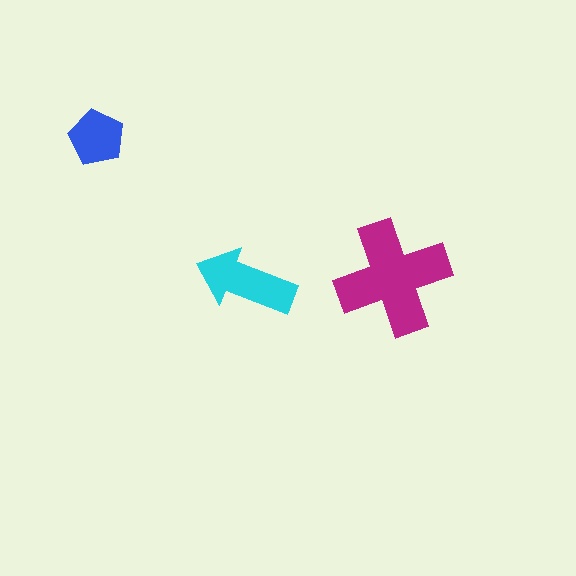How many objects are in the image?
There are 3 objects in the image.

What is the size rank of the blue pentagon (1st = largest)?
3rd.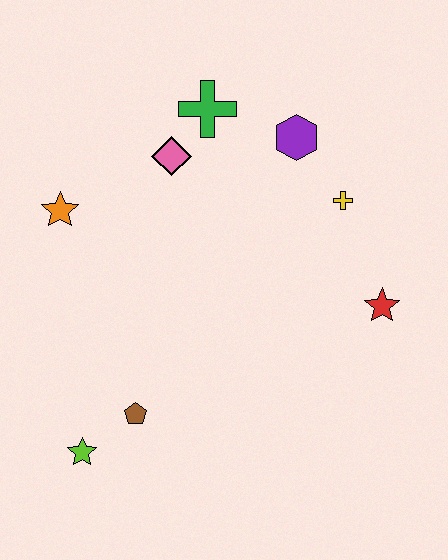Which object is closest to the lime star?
The brown pentagon is closest to the lime star.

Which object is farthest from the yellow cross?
The lime star is farthest from the yellow cross.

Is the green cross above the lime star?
Yes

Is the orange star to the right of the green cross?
No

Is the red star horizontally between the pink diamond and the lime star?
No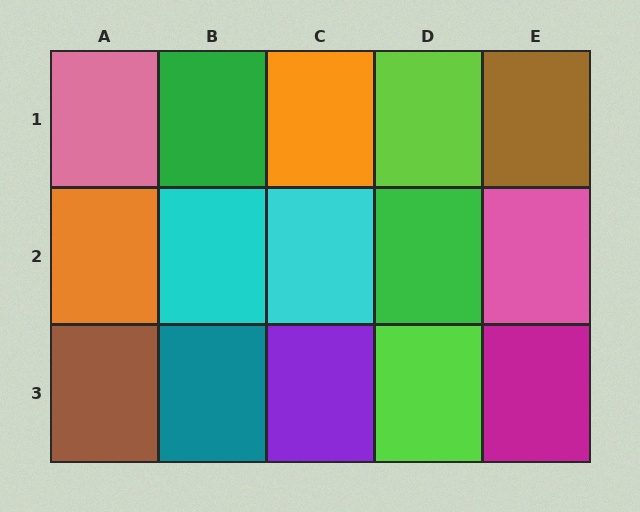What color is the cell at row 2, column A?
Orange.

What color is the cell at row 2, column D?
Green.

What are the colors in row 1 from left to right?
Pink, green, orange, lime, brown.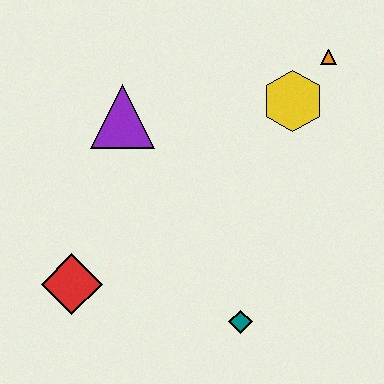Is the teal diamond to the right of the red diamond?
Yes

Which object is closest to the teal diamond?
The red diamond is closest to the teal diamond.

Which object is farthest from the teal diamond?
The orange triangle is farthest from the teal diamond.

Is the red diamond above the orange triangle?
No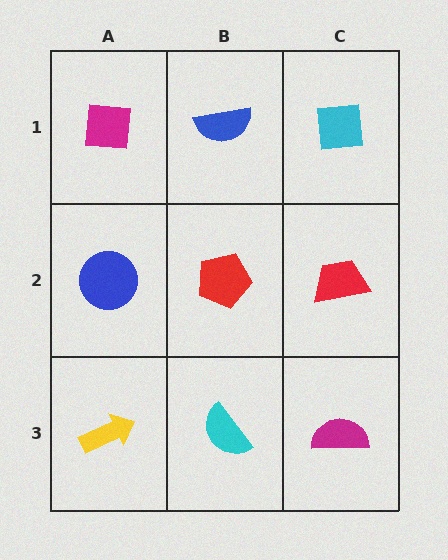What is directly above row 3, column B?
A red pentagon.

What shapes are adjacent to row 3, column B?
A red pentagon (row 2, column B), a yellow arrow (row 3, column A), a magenta semicircle (row 3, column C).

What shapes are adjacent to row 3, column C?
A red trapezoid (row 2, column C), a cyan semicircle (row 3, column B).